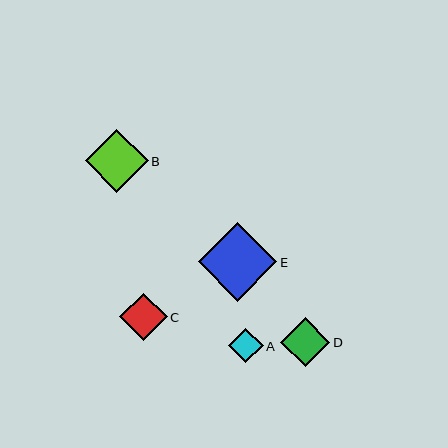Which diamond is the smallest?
Diamond A is the smallest with a size of approximately 34 pixels.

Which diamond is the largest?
Diamond E is the largest with a size of approximately 79 pixels.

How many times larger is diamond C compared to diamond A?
Diamond C is approximately 1.4 times the size of diamond A.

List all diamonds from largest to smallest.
From largest to smallest: E, B, D, C, A.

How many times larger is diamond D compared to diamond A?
Diamond D is approximately 1.4 times the size of diamond A.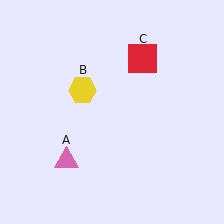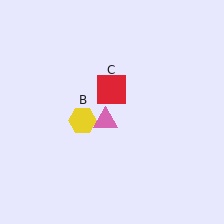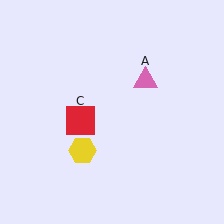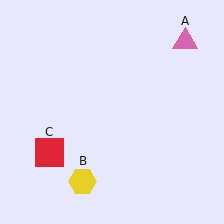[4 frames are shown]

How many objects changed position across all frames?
3 objects changed position: pink triangle (object A), yellow hexagon (object B), red square (object C).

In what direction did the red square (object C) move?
The red square (object C) moved down and to the left.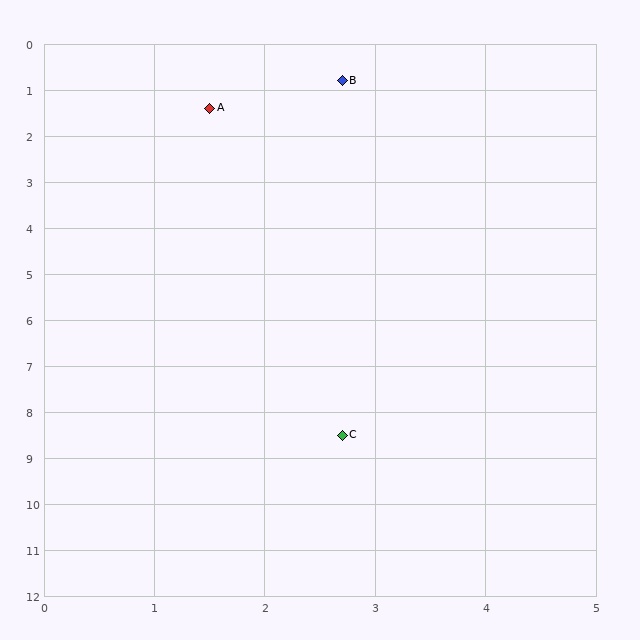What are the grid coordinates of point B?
Point B is at approximately (2.7, 0.8).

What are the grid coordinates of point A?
Point A is at approximately (1.5, 1.4).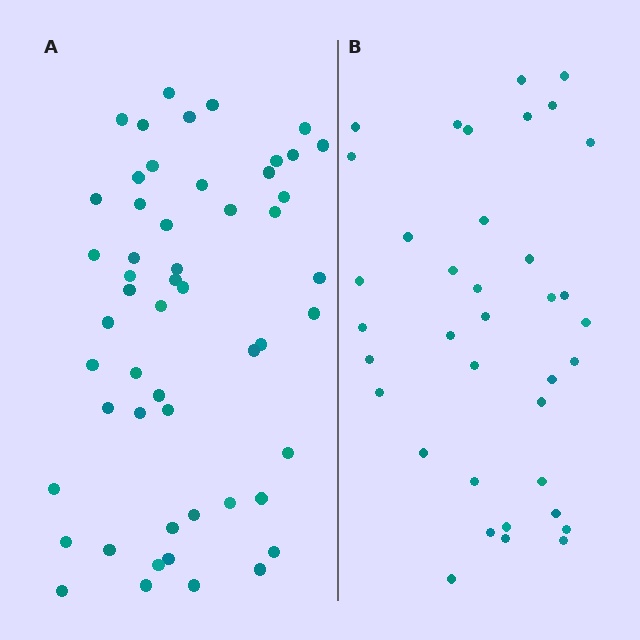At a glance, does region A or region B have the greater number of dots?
Region A (the left region) has more dots.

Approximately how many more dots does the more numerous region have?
Region A has approximately 15 more dots than region B.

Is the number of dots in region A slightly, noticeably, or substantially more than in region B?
Region A has noticeably more, but not dramatically so. The ratio is roughly 1.4 to 1.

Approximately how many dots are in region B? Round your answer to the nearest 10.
About 40 dots. (The exact count is 37, which rounds to 40.)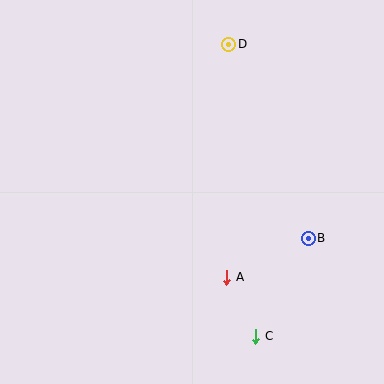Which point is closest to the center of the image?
Point A at (227, 277) is closest to the center.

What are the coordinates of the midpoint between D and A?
The midpoint between D and A is at (228, 161).